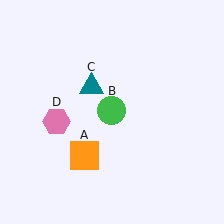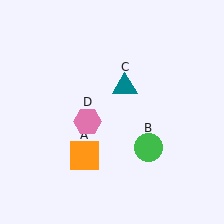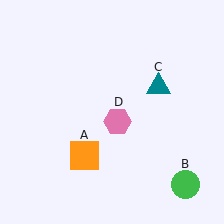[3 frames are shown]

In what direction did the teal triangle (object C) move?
The teal triangle (object C) moved right.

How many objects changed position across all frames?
3 objects changed position: green circle (object B), teal triangle (object C), pink hexagon (object D).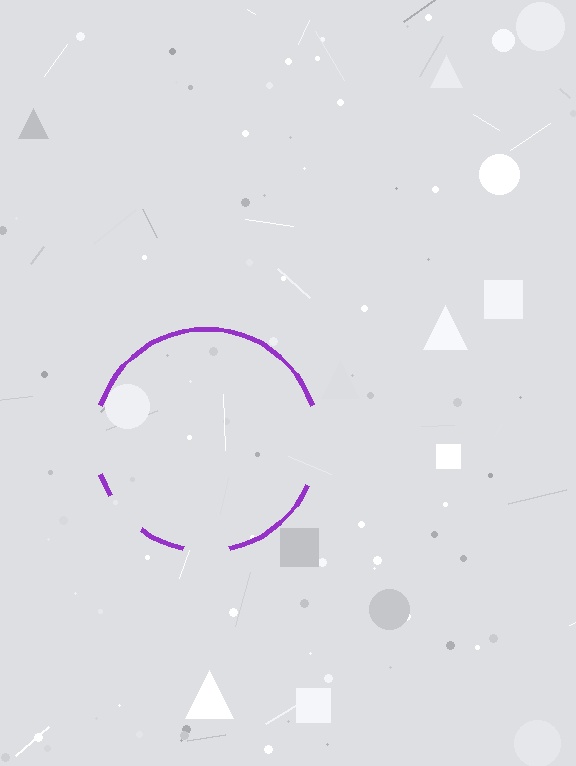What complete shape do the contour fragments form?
The contour fragments form a circle.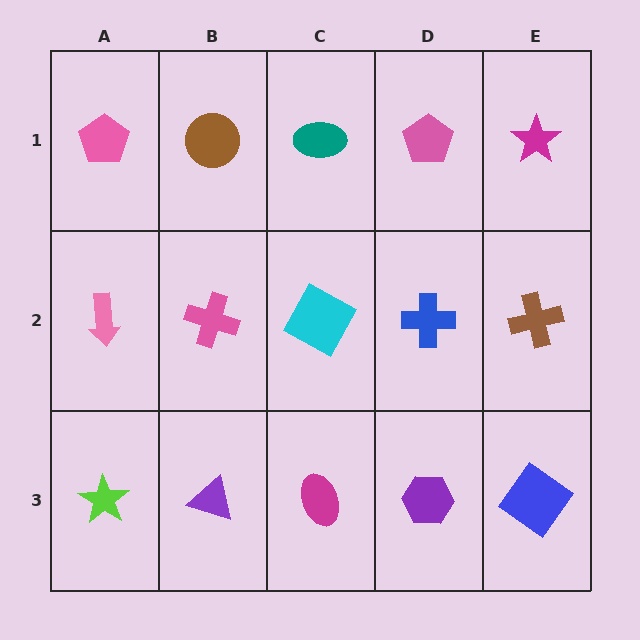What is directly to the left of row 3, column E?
A purple hexagon.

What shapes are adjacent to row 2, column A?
A pink pentagon (row 1, column A), a lime star (row 3, column A), a pink cross (row 2, column B).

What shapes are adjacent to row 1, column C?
A cyan square (row 2, column C), a brown circle (row 1, column B), a pink pentagon (row 1, column D).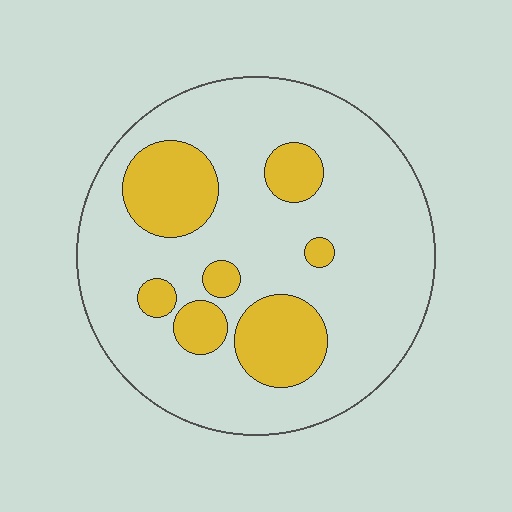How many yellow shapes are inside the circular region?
7.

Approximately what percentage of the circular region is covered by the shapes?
Approximately 20%.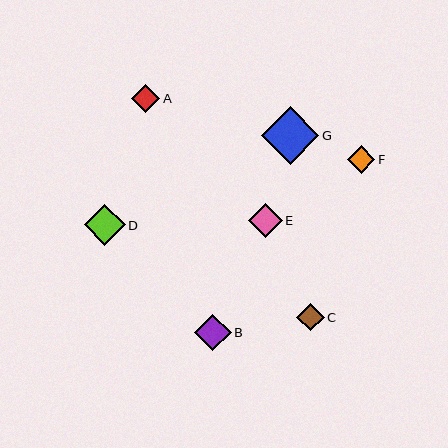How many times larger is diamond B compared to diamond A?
Diamond B is approximately 1.3 times the size of diamond A.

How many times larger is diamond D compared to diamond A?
Diamond D is approximately 1.4 times the size of diamond A.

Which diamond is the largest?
Diamond G is the largest with a size of approximately 57 pixels.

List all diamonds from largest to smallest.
From largest to smallest: G, D, B, E, A, C, F.